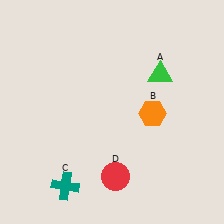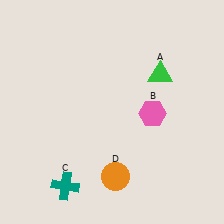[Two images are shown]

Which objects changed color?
B changed from orange to pink. D changed from red to orange.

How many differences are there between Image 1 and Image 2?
There are 2 differences between the two images.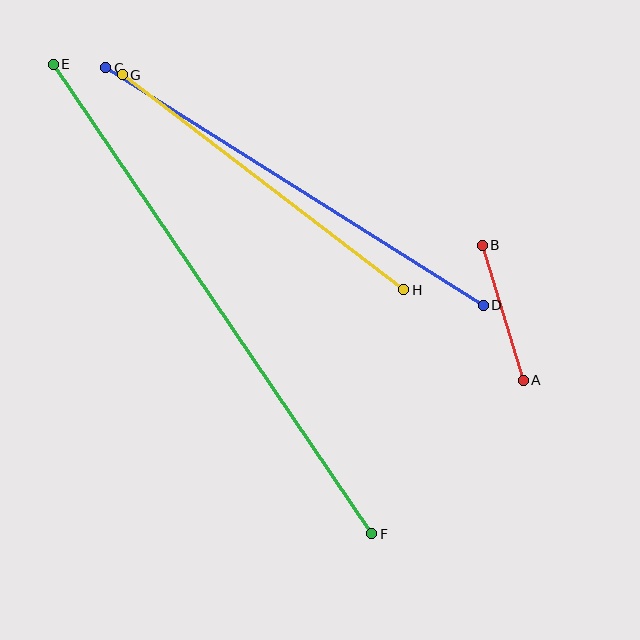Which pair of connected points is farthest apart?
Points E and F are farthest apart.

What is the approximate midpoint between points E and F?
The midpoint is at approximately (213, 299) pixels.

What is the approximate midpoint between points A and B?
The midpoint is at approximately (503, 313) pixels.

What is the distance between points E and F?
The distance is approximately 567 pixels.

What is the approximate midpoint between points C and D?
The midpoint is at approximately (294, 187) pixels.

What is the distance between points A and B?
The distance is approximately 141 pixels.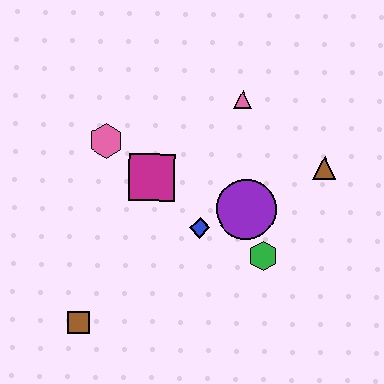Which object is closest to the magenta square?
The pink hexagon is closest to the magenta square.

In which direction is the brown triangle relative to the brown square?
The brown triangle is to the right of the brown square.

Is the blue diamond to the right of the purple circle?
No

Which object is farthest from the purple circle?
The brown square is farthest from the purple circle.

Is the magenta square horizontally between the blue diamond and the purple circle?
No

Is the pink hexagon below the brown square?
No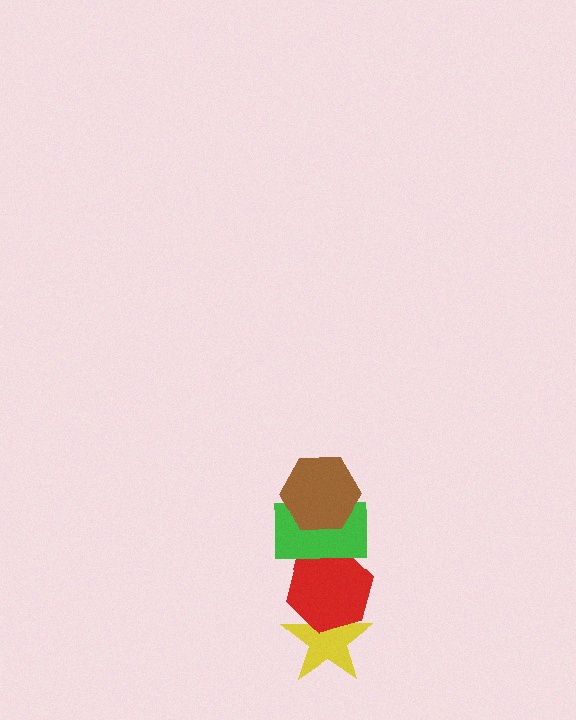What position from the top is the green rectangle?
The green rectangle is 2nd from the top.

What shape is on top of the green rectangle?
The brown hexagon is on top of the green rectangle.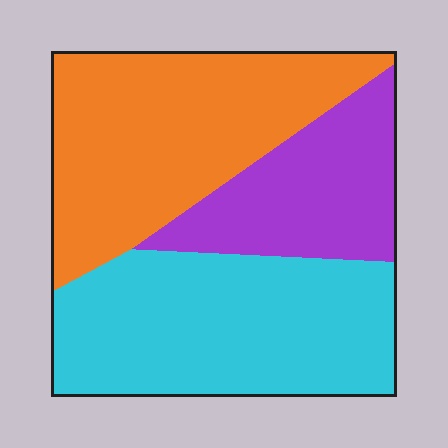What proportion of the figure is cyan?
Cyan takes up about two fifths (2/5) of the figure.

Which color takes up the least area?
Purple, at roughly 20%.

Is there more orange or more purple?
Orange.